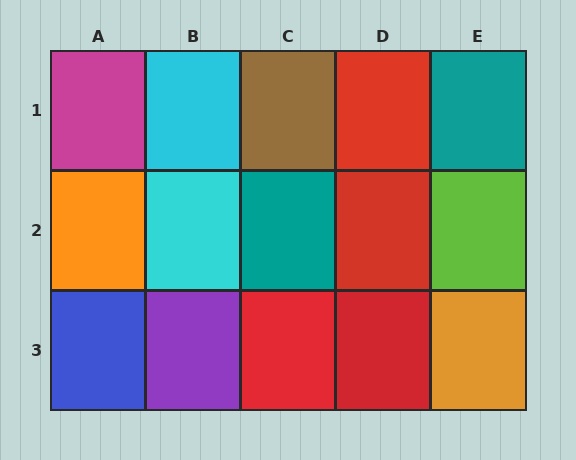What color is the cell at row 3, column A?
Blue.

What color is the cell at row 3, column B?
Purple.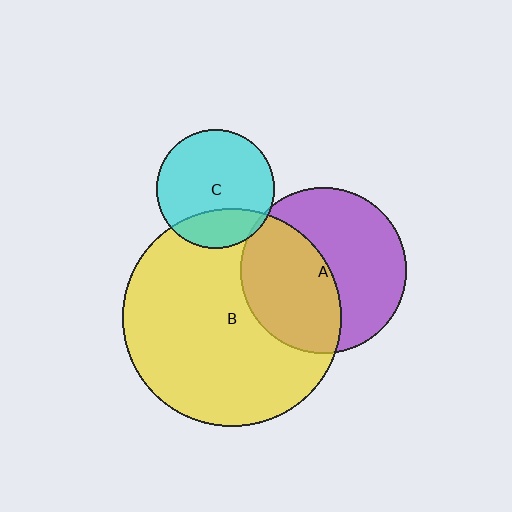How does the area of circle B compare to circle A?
Approximately 1.7 times.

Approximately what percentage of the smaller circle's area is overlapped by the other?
Approximately 25%.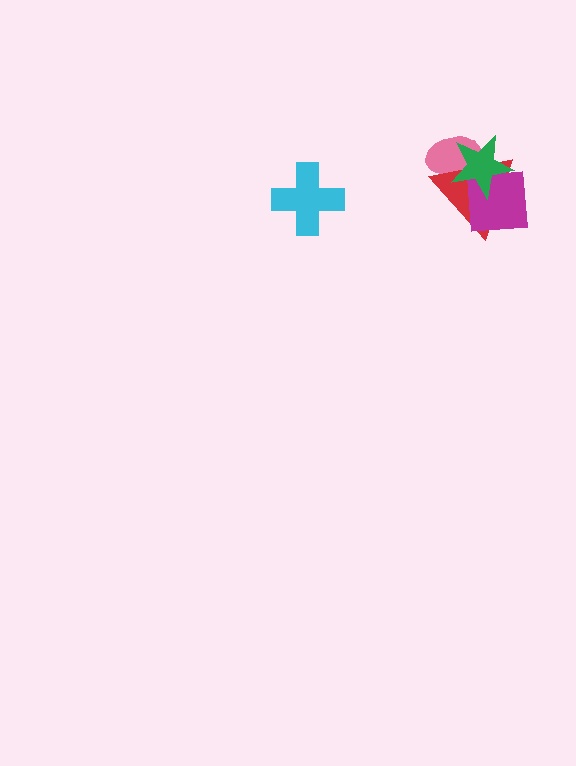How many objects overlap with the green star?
3 objects overlap with the green star.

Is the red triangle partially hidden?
Yes, it is partially covered by another shape.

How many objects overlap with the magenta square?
2 objects overlap with the magenta square.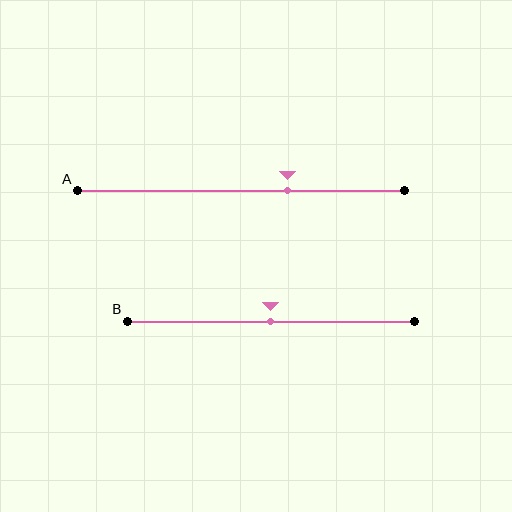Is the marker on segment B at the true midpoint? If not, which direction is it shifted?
Yes, the marker on segment B is at the true midpoint.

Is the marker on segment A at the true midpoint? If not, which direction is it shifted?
No, the marker on segment A is shifted to the right by about 14% of the segment length.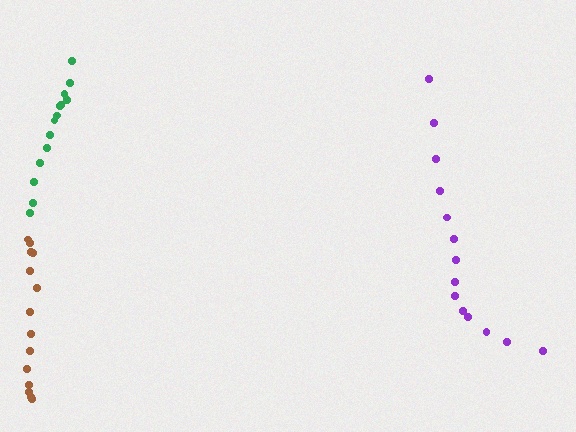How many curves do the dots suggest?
There are 3 distinct paths.